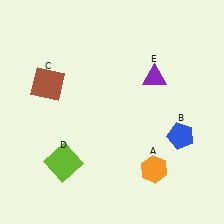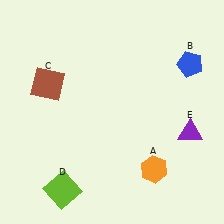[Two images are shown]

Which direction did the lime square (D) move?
The lime square (D) moved down.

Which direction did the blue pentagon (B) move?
The blue pentagon (B) moved up.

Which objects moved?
The objects that moved are: the blue pentagon (B), the lime square (D), the purple triangle (E).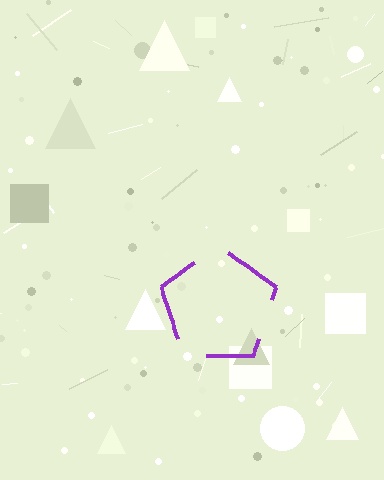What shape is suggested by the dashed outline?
The dashed outline suggests a pentagon.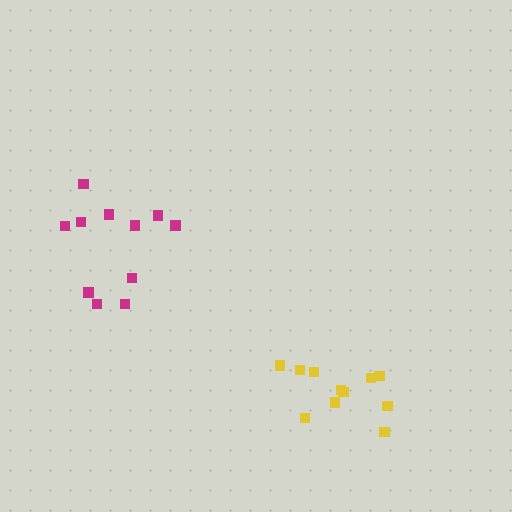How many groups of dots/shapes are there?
There are 2 groups.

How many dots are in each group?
Group 1: 11 dots, Group 2: 11 dots (22 total).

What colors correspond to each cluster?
The clusters are colored: magenta, yellow.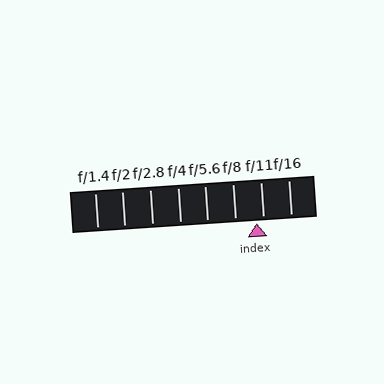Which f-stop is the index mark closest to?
The index mark is closest to f/11.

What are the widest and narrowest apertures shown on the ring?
The widest aperture shown is f/1.4 and the narrowest is f/16.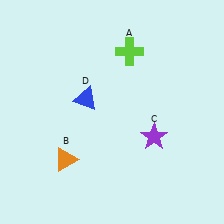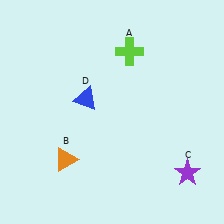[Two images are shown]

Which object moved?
The purple star (C) moved down.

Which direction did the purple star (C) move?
The purple star (C) moved down.